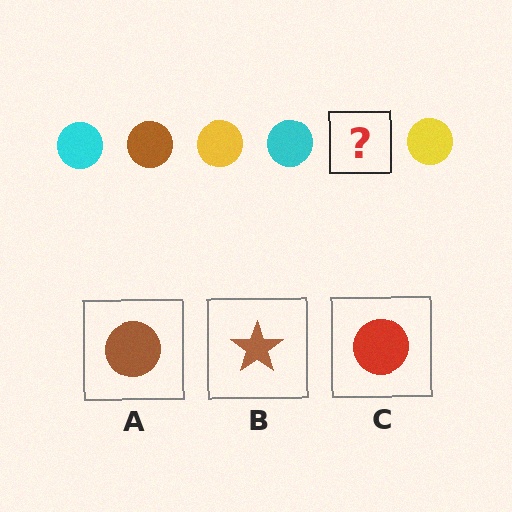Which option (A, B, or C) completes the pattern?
A.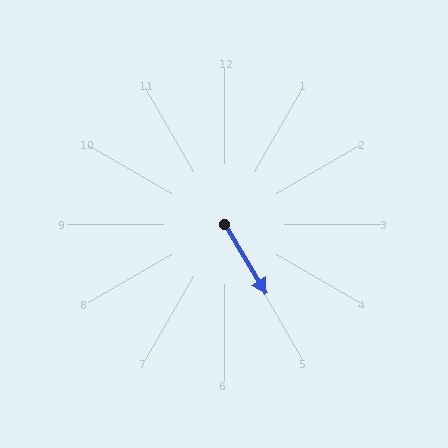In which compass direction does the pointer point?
Southeast.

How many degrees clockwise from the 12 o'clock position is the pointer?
Approximately 149 degrees.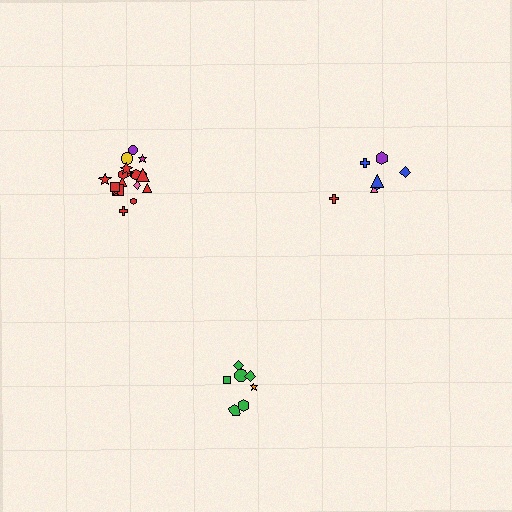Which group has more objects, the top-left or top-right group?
The top-left group.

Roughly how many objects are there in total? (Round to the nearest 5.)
Roughly 35 objects in total.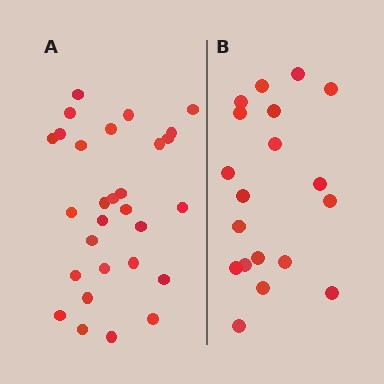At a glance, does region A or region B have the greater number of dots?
Region A (the left region) has more dots.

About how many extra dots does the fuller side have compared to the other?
Region A has roughly 10 or so more dots than region B.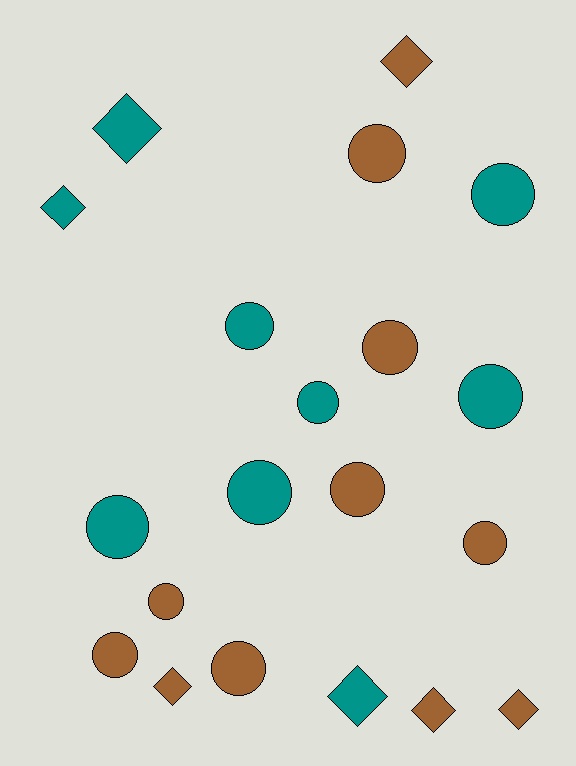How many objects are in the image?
There are 20 objects.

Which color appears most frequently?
Brown, with 11 objects.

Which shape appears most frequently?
Circle, with 13 objects.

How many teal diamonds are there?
There are 3 teal diamonds.